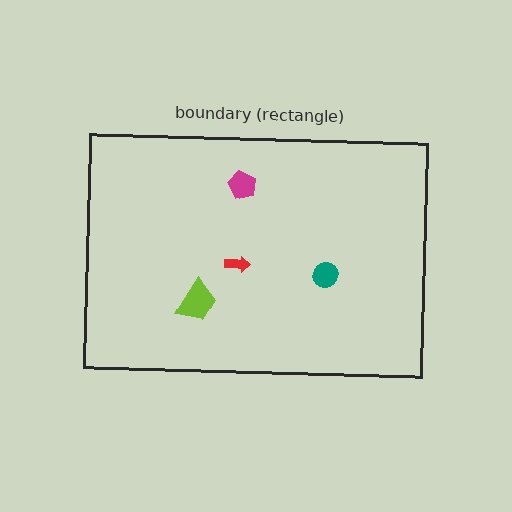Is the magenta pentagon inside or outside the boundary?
Inside.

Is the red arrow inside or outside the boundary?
Inside.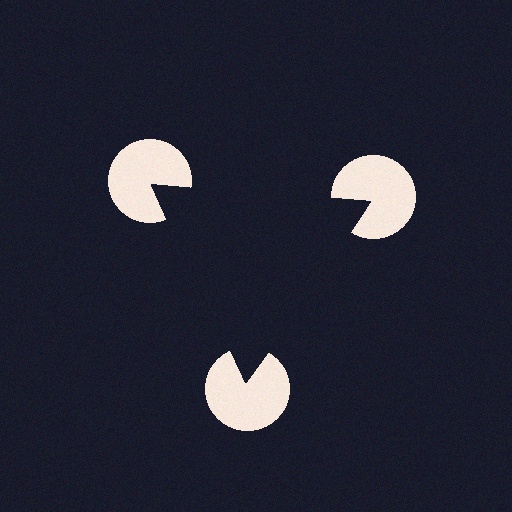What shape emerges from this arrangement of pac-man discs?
An illusory triangle — its edges are inferred from the aligned wedge cuts in the pac-man discs, not physically drawn.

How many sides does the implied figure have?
3 sides.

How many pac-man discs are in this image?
There are 3 — one at each vertex of the illusory triangle.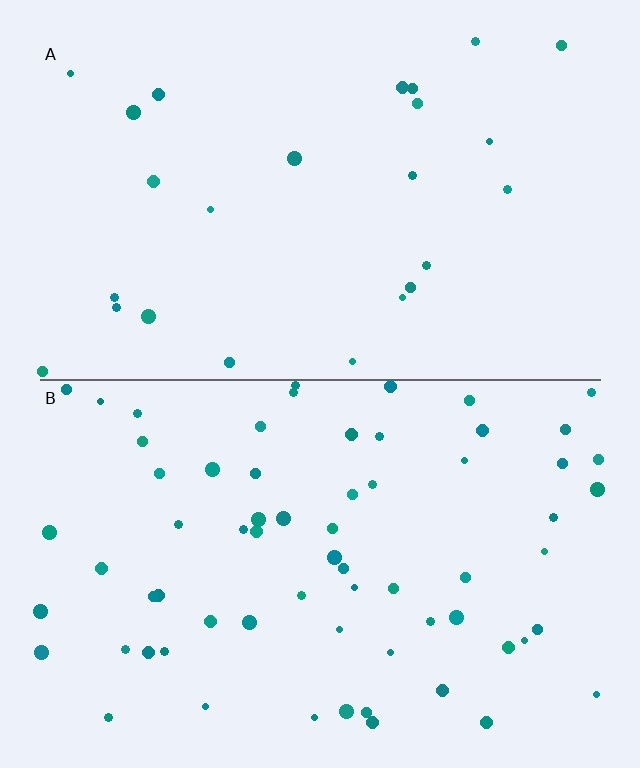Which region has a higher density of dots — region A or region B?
B (the bottom).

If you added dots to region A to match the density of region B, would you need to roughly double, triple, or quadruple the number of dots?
Approximately triple.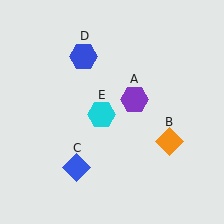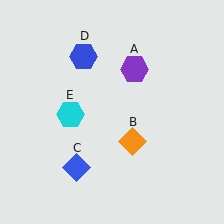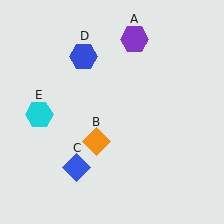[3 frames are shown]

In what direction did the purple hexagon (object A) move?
The purple hexagon (object A) moved up.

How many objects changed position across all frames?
3 objects changed position: purple hexagon (object A), orange diamond (object B), cyan hexagon (object E).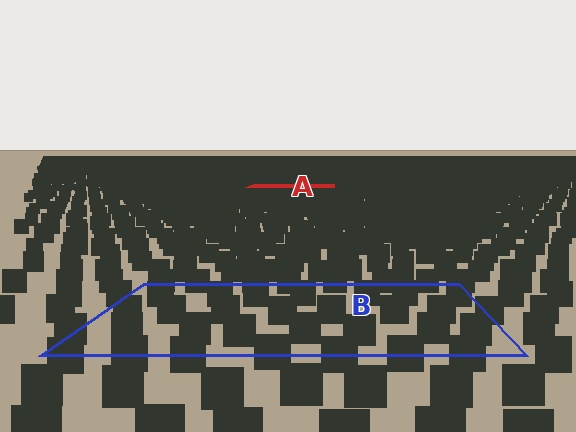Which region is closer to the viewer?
Region B is closer. The texture elements there are larger and more spread out.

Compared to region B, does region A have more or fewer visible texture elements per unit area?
Region A has more texture elements per unit area — they are packed more densely because it is farther away.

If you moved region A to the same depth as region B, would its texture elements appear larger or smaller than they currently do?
They would appear larger. At a closer depth, the same texture elements are projected at a bigger on-screen size.